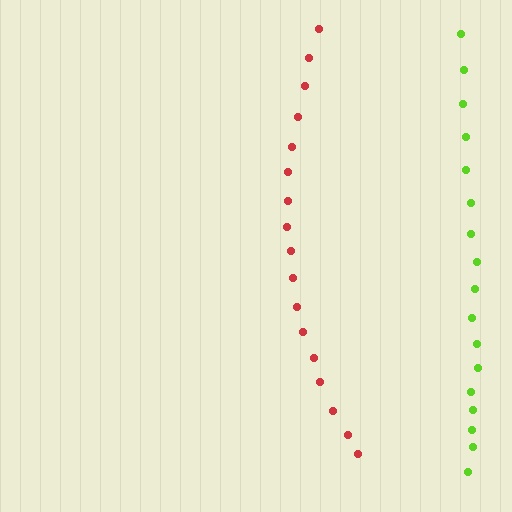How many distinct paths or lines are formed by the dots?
There are 2 distinct paths.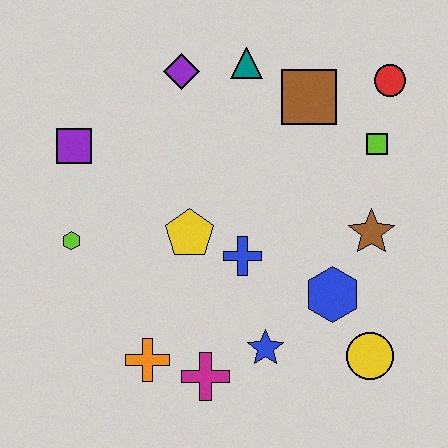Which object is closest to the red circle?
The lime square is closest to the red circle.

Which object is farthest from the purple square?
The yellow circle is farthest from the purple square.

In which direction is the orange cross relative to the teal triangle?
The orange cross is below the teal triangle.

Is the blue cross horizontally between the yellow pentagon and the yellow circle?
Yes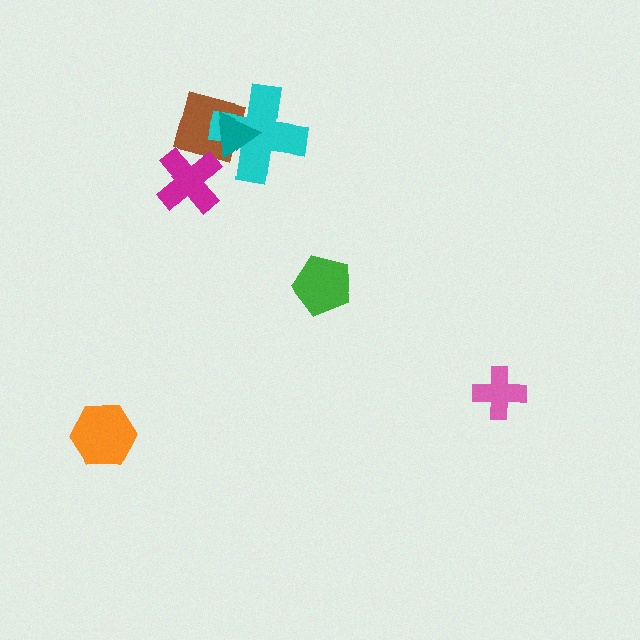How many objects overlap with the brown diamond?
3 objects overlap with the brown diamond.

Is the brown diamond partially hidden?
Yes, it is partially covered by another shape.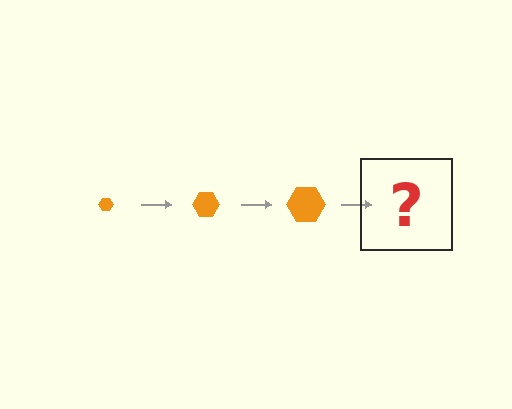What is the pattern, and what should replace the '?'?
The pattern is that the hexagon gets progressively larger each step. The '?' should be an orange hexagon, larger than the previous one.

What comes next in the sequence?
The next element should be an orange hexagon, larger than the previous one.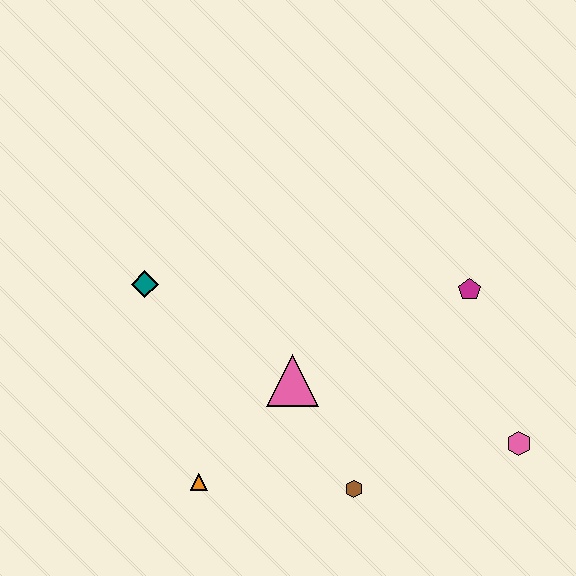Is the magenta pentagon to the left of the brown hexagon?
No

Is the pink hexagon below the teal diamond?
Yes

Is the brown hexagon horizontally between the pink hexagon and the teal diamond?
Yes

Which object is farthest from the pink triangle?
The pink hexagon is farthest from the pink triangle.